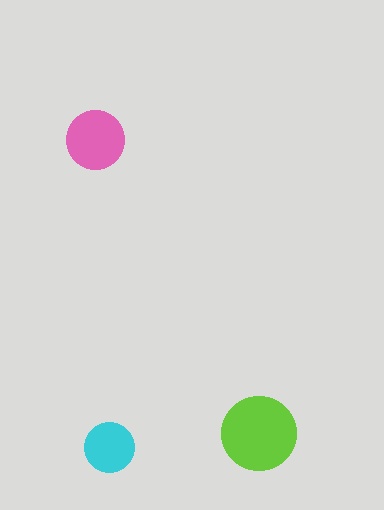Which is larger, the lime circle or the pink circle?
The lime one.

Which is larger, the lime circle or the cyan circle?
The lime one.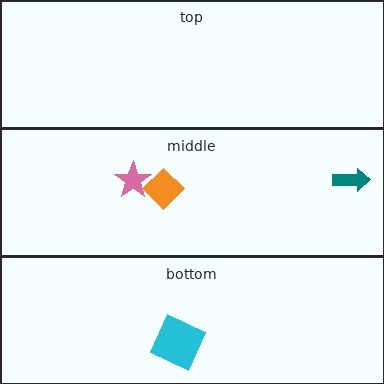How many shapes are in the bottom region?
1.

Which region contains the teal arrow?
The middle region.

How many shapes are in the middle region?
3.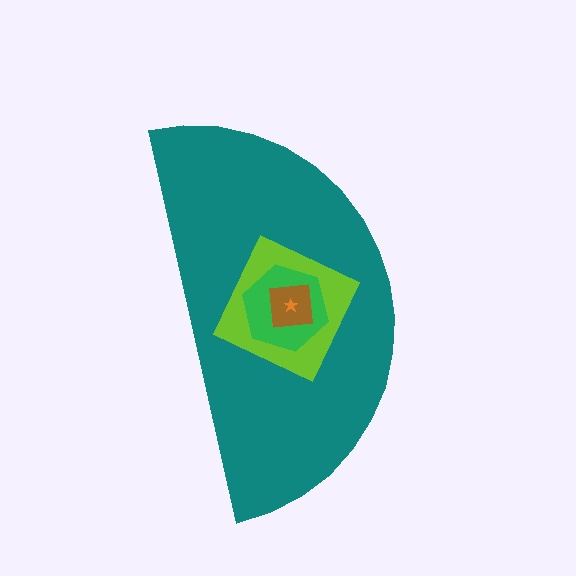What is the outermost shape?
The teal semicircle.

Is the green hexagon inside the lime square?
Yes.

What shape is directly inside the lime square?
The green hexagon.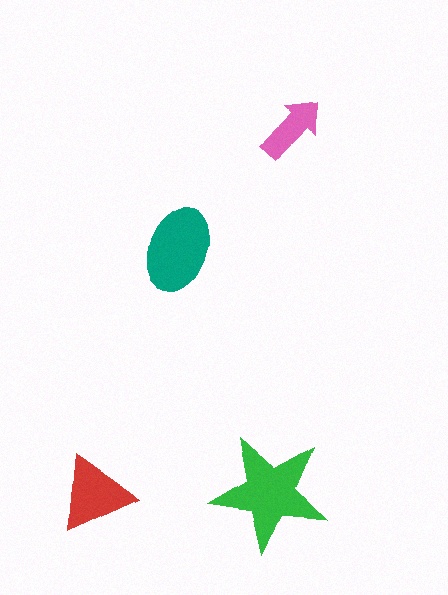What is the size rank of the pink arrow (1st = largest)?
4th.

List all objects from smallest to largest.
The pink arrow, the red triangle, the teal ellipse, the green star.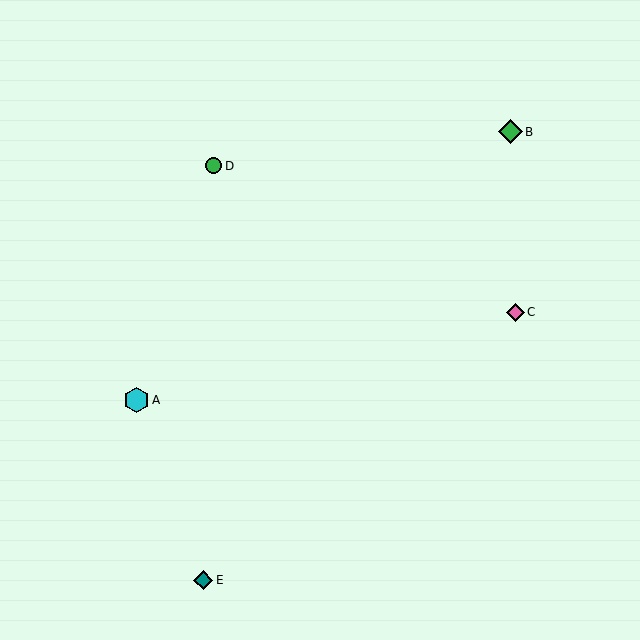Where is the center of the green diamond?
The center of the green diamond is at (511, 132).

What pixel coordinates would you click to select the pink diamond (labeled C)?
Click at (515, 312) to select the pink diamond C.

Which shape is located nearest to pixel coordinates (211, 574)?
The teal diamond (labeled E) at (203, 580) is nearest to that location.